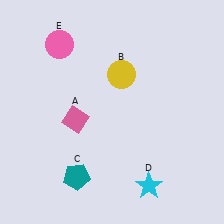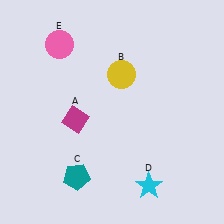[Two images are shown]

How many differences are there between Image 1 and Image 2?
There is 1 difference between the two images.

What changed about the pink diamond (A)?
In Image 1, A is pink. In Image 2, it changed to magenta.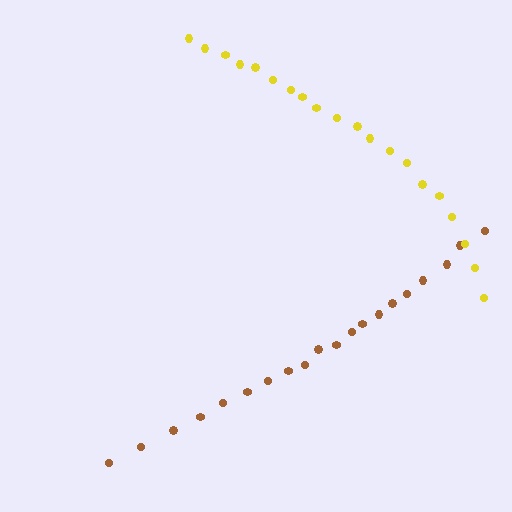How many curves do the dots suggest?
There are 2 distinct paths.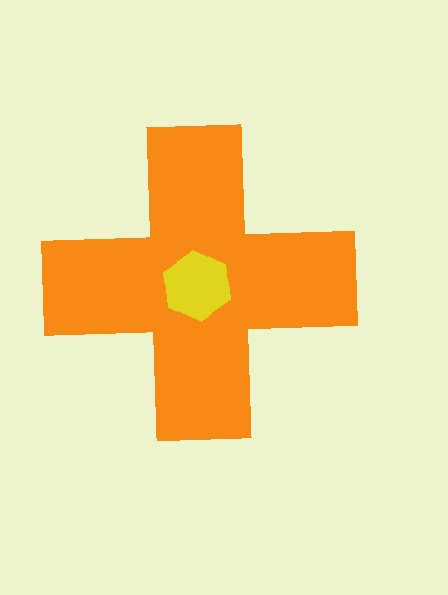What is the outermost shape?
The orange cross.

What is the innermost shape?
The yellow hexagon.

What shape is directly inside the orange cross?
The yellow hexagon.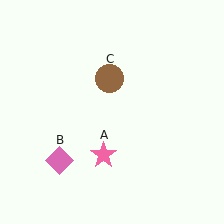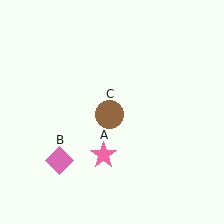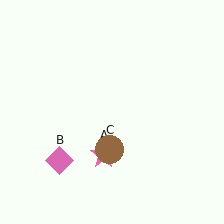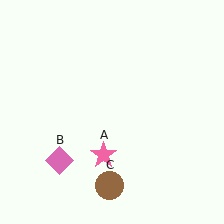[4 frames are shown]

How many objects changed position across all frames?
1 object changed position: brown circle (object C).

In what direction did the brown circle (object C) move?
The brown circle (object C) moved down.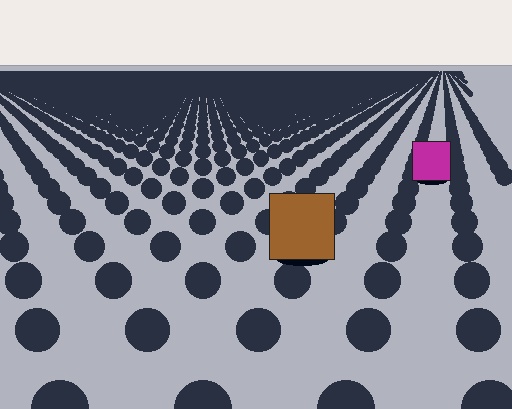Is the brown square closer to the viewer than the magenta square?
Yes. The brown square is closer — you can tell from the texture gradient: the ground texture is coarser near it.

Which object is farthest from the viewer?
The magenta square is farthest from the viewer. It appears smaller and the ground texture around it is denser.